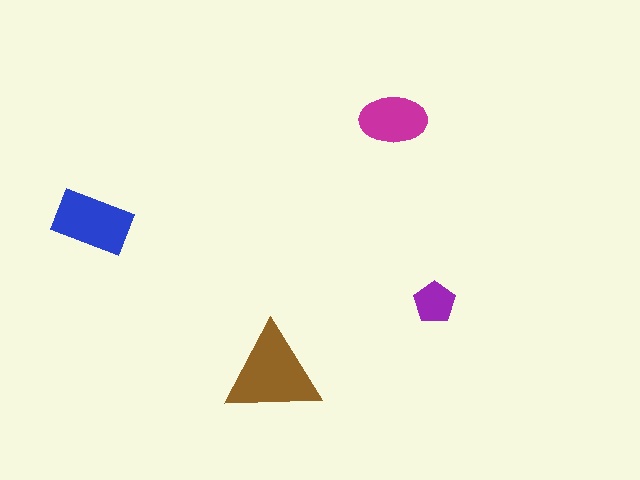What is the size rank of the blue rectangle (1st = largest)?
2nd.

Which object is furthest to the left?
The blue rectangle is leftmost.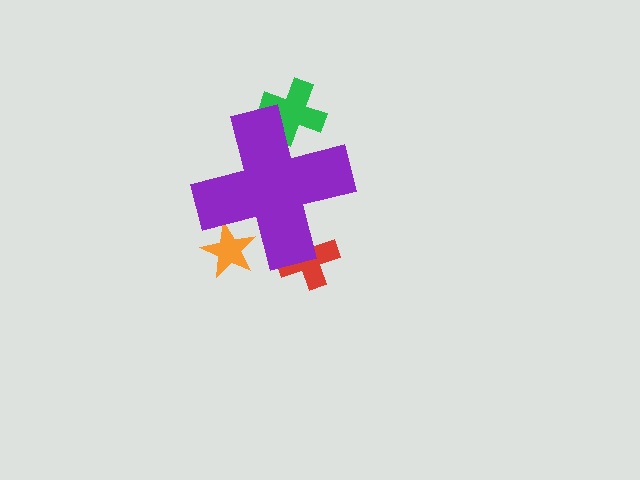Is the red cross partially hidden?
Yes, the red cross is partially hidden behind the purple cross.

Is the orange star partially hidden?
Yes, the orange star is partially hidden behind the purple cross.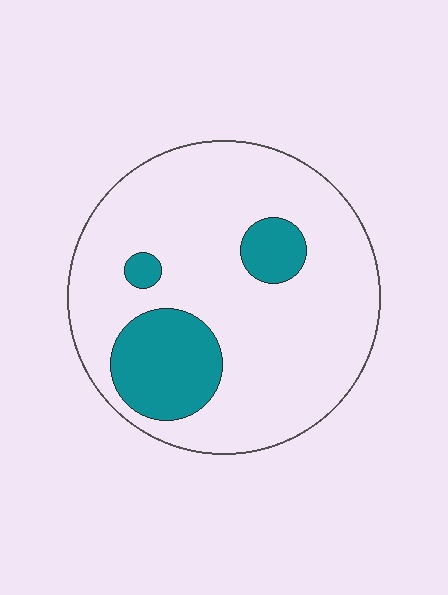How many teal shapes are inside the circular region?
3.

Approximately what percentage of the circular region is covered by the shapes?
Approximately 20%.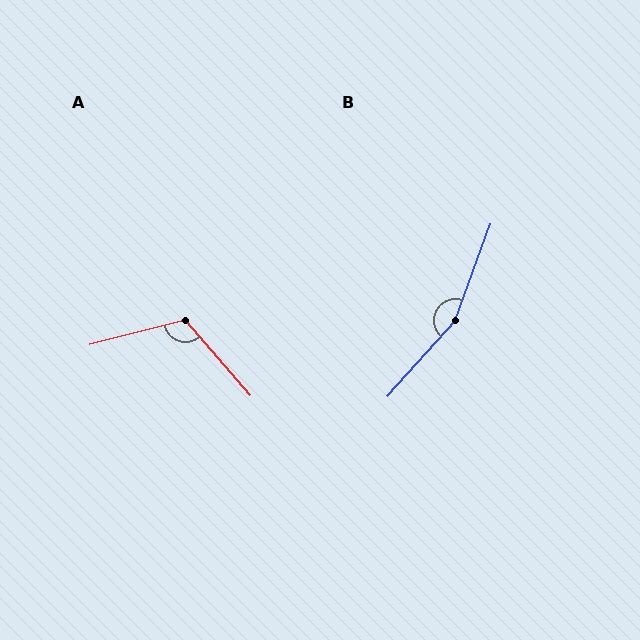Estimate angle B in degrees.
Approximately 159 degrees.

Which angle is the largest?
B, at approximately 159 degrees.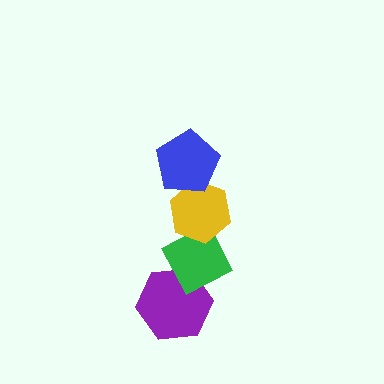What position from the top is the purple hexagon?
The purple hexagon is 4th from the top.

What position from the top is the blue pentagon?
The blue pentagon is 1st from the top.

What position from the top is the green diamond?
The green diamond is 3rd from the top.